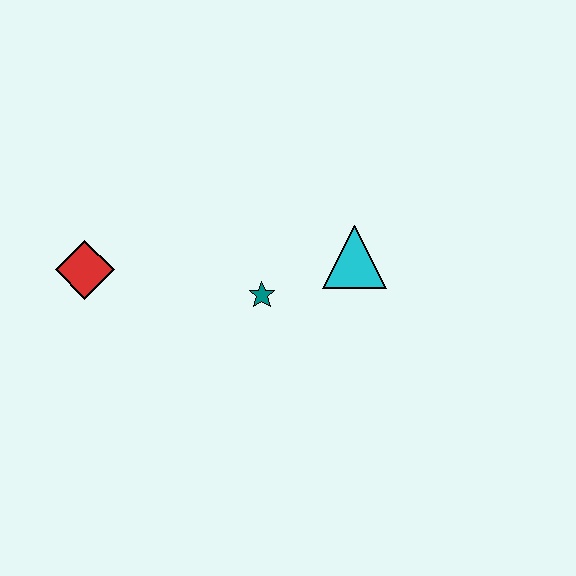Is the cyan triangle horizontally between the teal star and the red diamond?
No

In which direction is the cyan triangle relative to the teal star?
The cyan triangle is to the right of the teal star.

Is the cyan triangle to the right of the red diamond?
Yes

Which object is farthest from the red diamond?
The cyan triangle is farthest from the red diamond.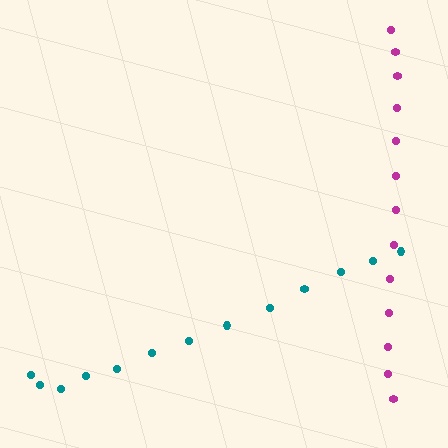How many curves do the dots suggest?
There are 2 distinct paths.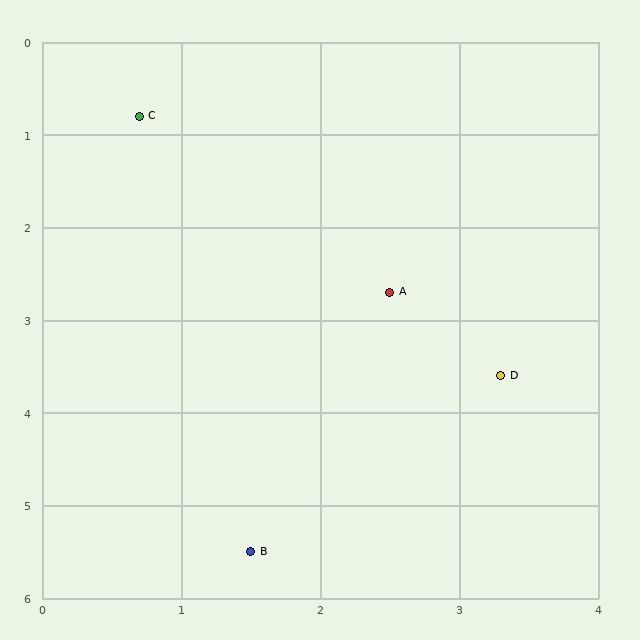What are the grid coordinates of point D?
Point D is at approximately (3.3, 3.6).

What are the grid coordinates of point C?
Point C is at approximately (0.7, 0.8).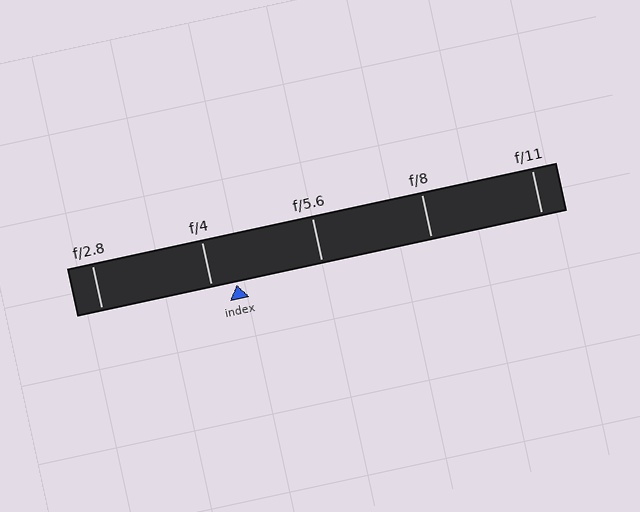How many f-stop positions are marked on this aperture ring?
There are 5 f-stop positions marked.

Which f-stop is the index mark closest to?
The index mark is closest to f/4.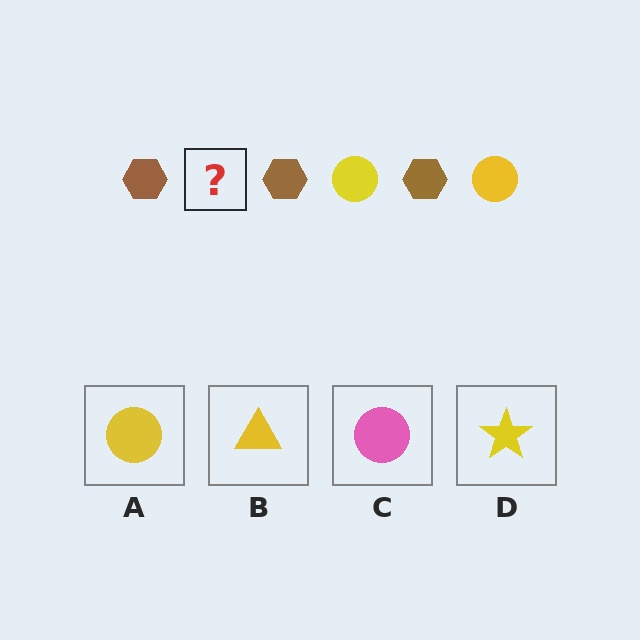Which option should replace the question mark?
Option A.